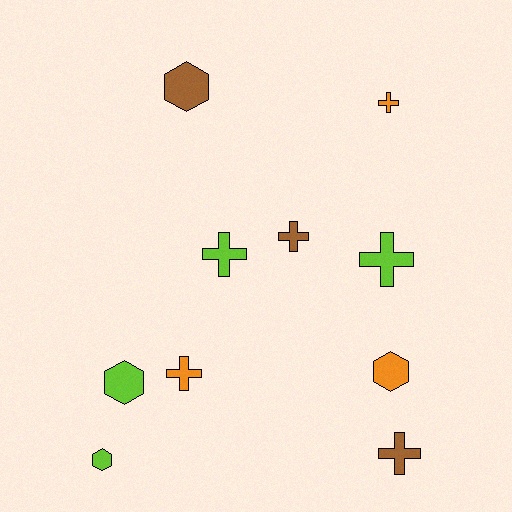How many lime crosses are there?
There are 2 lime crosses.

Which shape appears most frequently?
Cross, with 6 objects.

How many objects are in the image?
There are 10 objects.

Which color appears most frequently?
Lime, with 4 objects.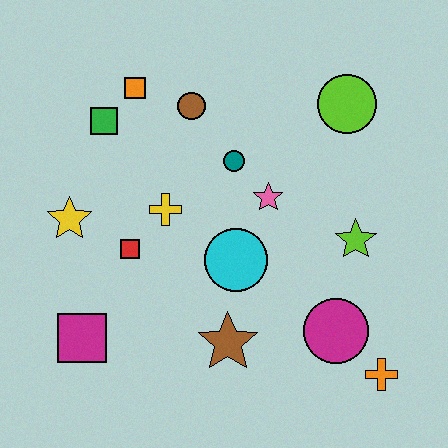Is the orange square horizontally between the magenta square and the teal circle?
Yes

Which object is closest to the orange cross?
The magenta circle is closest to the orange cross.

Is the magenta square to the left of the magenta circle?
Yes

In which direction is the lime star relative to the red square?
The lime star is to the right of the red square.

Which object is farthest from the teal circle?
The orange cross is farthest from the teal circle.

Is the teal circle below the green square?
Yes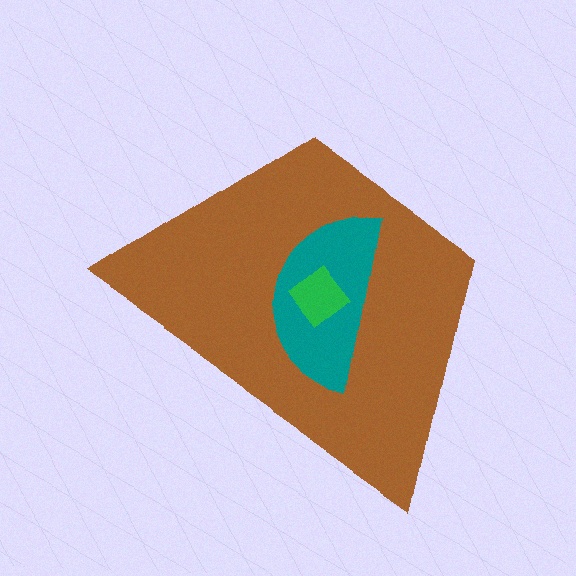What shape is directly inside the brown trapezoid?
The teal semicircle.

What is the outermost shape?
The brown trapezoid.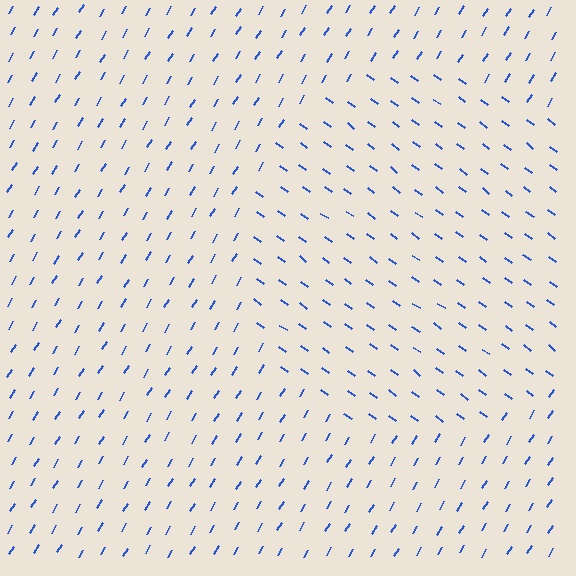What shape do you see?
I see a circle.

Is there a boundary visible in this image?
Yes, there is a texture boundary formed by a change in line orientation.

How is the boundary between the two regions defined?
The boundary is defined purely by a change in line orientation (approximately 85 degrees difference). All lines are the same color and thickness.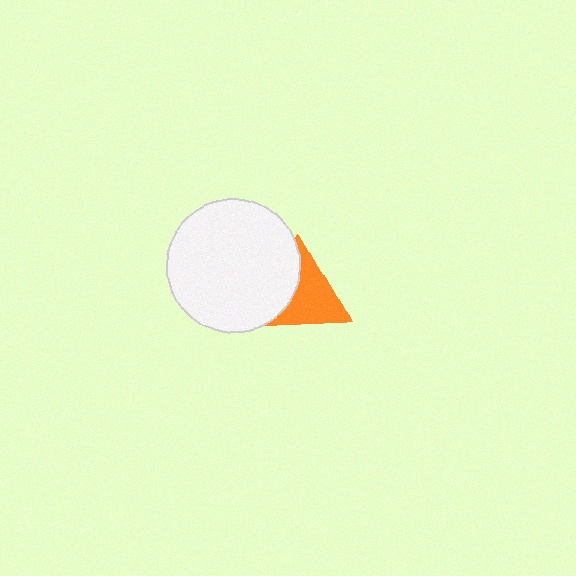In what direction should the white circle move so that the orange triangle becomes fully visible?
The white circle should move left. That is the shortest direction to clear the overlap and leave the orange triangle fully visible.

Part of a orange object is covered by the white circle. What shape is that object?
It is a triangle.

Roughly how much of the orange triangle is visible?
About half of it is visible (roughly 61%).